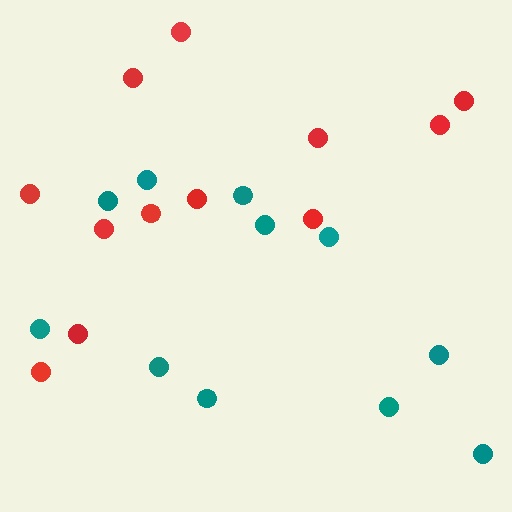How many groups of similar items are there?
There are 2 groups: one group of red circles (12) and one group of teal circles (11).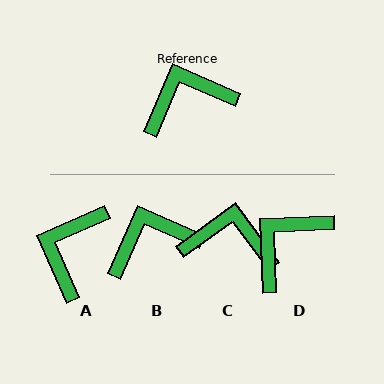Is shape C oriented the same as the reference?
No, it is off by about 30 degrees.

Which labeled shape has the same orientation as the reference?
B.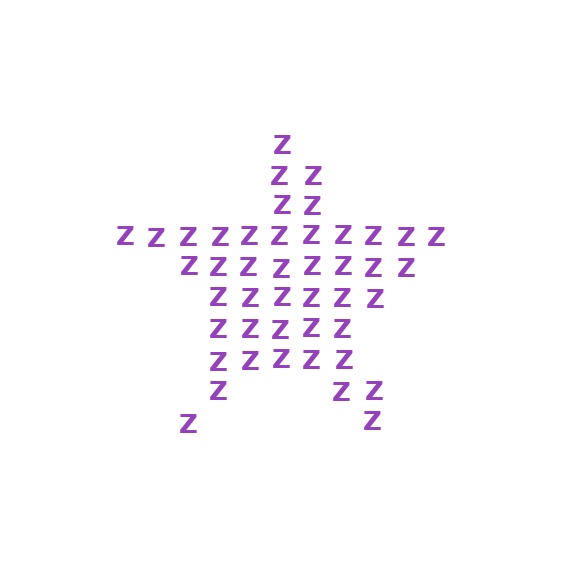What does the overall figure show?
The overall figure shows a star.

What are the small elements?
The small elements are letter Z's.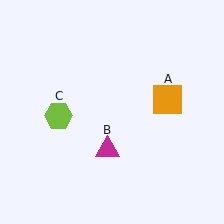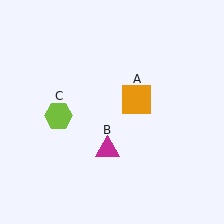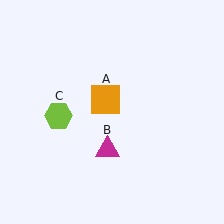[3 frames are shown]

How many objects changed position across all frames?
1 object changed position: orange square (object A).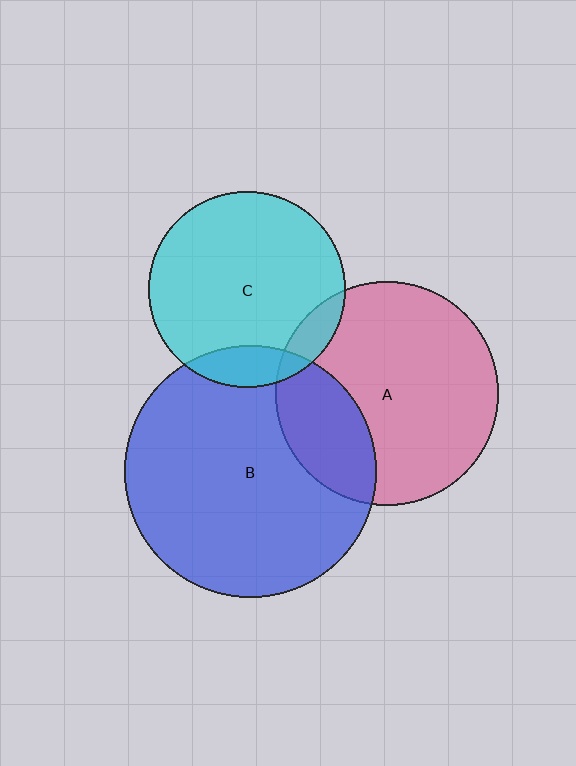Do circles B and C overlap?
Yes.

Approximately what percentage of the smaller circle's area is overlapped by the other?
Approximately 10%.